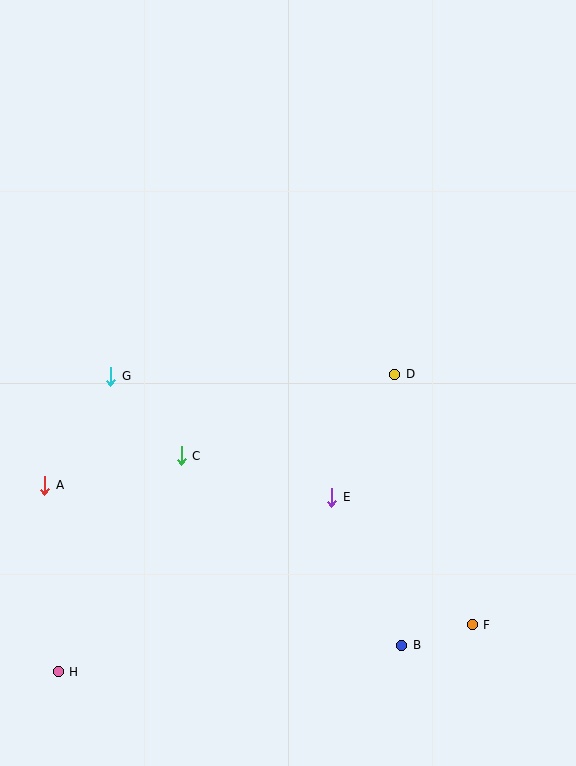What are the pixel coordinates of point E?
Point E is at (332, 497).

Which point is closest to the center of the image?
Point D at (395, 374) is closest to the center.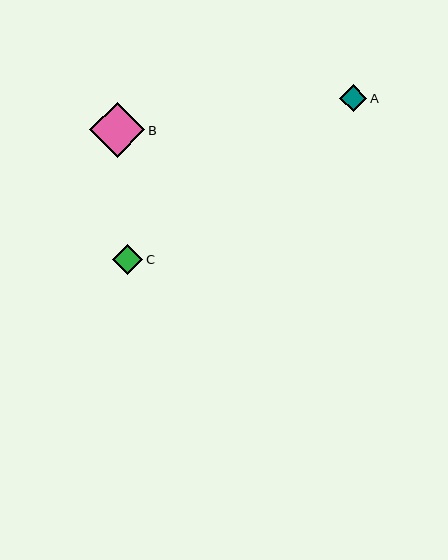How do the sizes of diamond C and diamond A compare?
Diamond C and diamond A are approximately the same size.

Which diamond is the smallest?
Diamond A is the smallest with a size of approximately 27 pixels.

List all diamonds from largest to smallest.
From largest to smallest: B, C, A.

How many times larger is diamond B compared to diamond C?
Diamond B is approximately 1.9 times the size of diamond C.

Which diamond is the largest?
Diamond B is the largest with a size of approximately 55 pixels.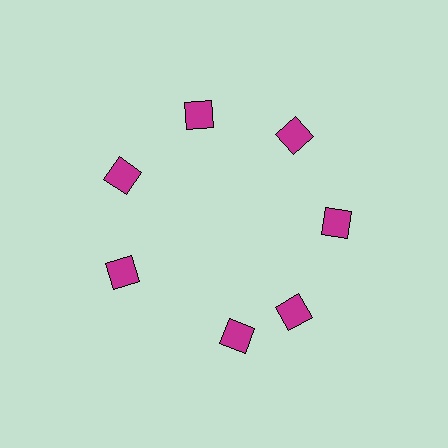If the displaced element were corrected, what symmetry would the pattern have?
It would have 7-fold rotational symmetry — the pattern would map onto itself every 51 degrees.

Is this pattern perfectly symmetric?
No. The 7 magenta diamonds are arranged in a ring, but one element near the 6 o'clock position is rotated out of alignment along the ring, breaking the 7-fold rotational symmetry.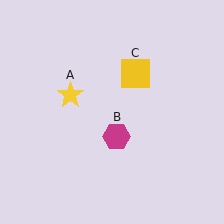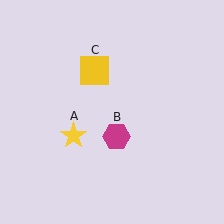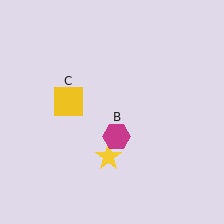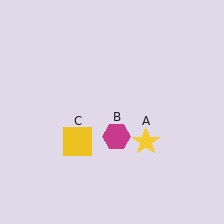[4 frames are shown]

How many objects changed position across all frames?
2 objects changed position: yellow star (object A), yellow square (object C).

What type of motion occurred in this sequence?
The yellow star (object A), yellow square (object C) rotated counterclockwise around the center of the scene.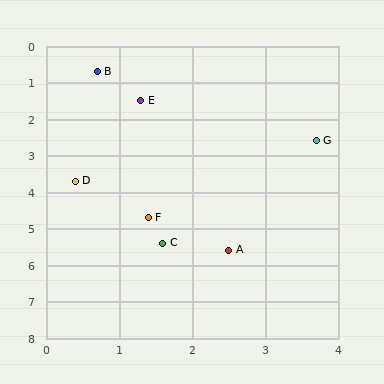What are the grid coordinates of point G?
Point G is at approximately (3.7, 2.6).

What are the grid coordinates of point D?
Point D is at approximately (0.4, 3.7).